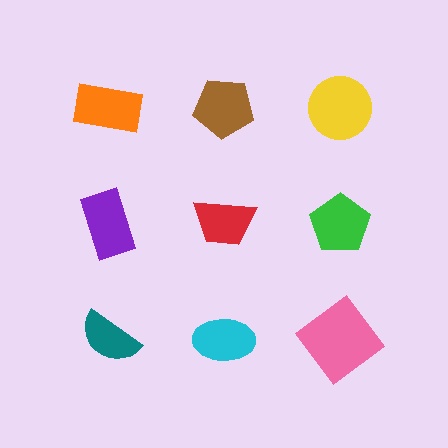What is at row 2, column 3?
A green pentagon.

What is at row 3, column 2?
A cyan ellipse.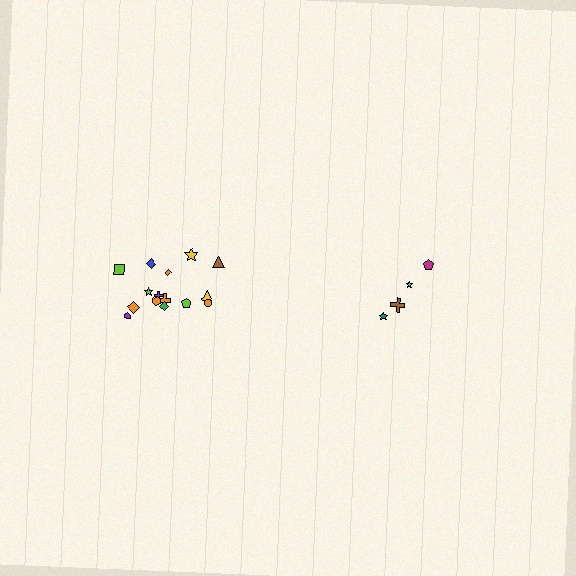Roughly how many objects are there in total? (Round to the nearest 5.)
Roughly 20 objects in total.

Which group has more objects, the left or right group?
The left group.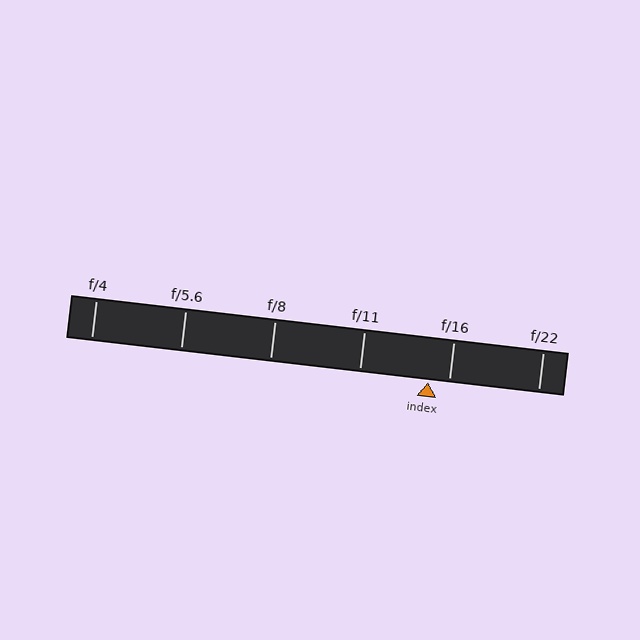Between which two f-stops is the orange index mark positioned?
The index mark is between f/11 and f/16.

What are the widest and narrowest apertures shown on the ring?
The widest aperture shown is f/4 and the narrowest is f/22.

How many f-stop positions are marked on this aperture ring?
There are 6 f-stop positions marked.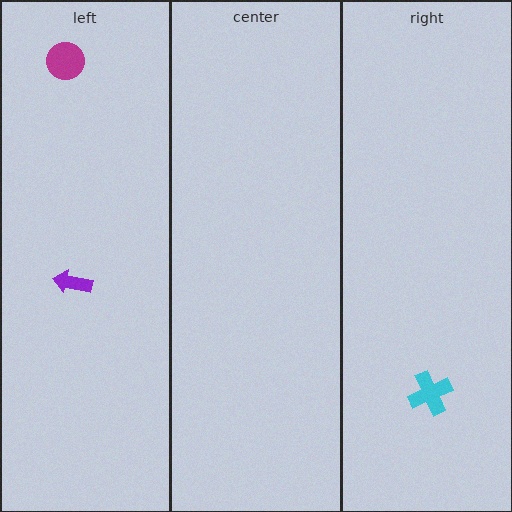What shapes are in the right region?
The cyan cross.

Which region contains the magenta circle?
The left region.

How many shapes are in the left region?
2.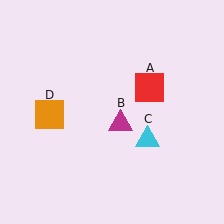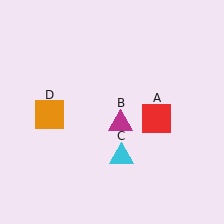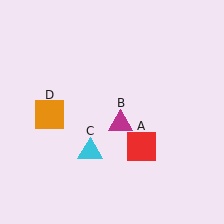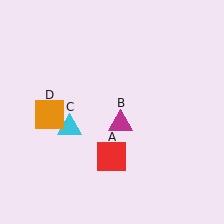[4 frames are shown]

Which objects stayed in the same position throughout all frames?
Magenta triangle (object B) and orange square (object D) remained stationary.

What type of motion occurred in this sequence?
The red square (object A), cyan triangle (object C) rotated clockwise around the center of the scene.